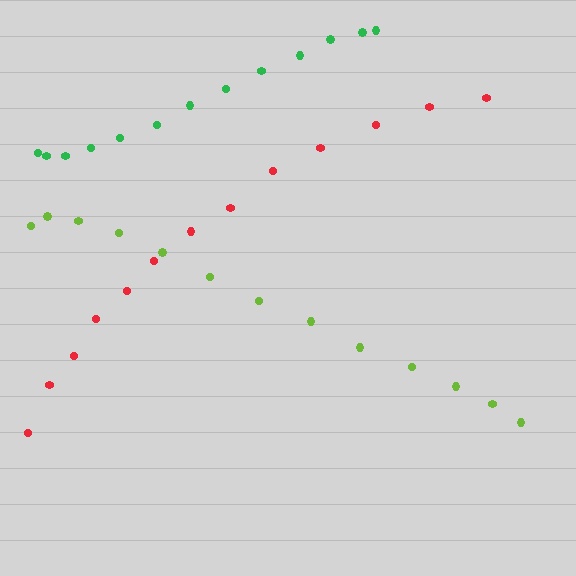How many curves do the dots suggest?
There are 3 distinct paths.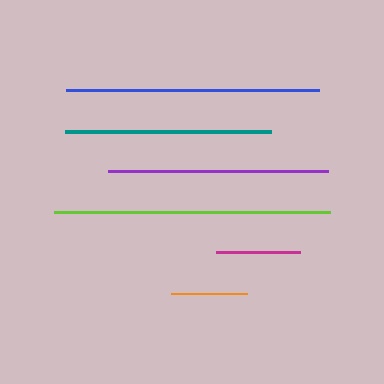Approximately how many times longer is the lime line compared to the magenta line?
The lime line is approximately 3.3 times the length of the magenta line.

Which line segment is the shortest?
The orange line is the shortest at approximately 75 pixels.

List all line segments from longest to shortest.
From longest to shortest: lime, blue, purple, teal, magenta, orange.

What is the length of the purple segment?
The purple segment is approximately 220 pixels long.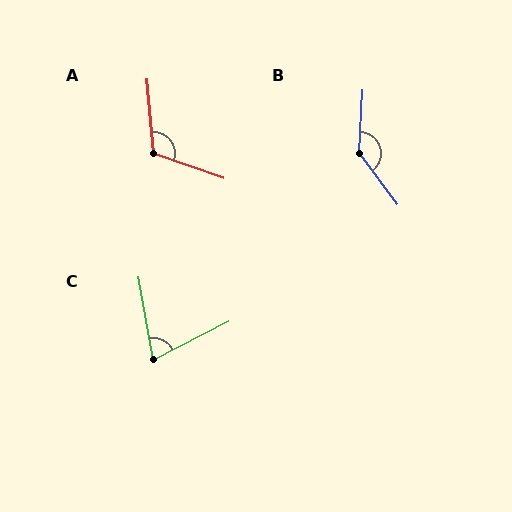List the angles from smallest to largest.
C (73°), A (114°), B (140°).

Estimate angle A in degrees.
Approximately 114 degrees.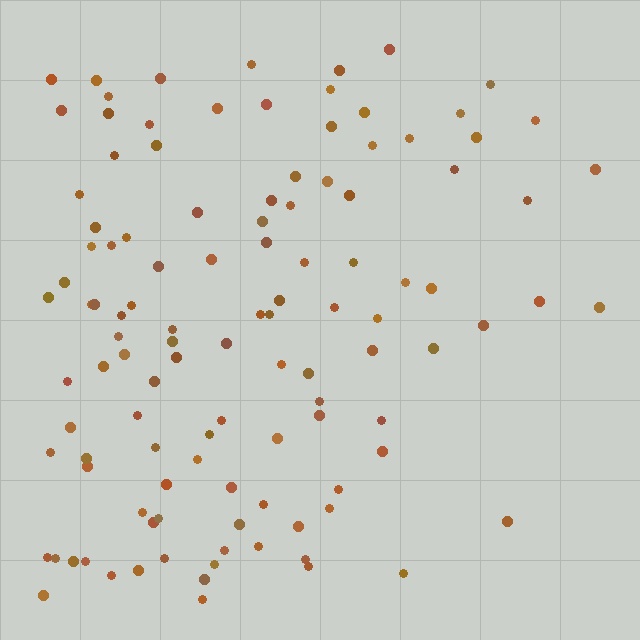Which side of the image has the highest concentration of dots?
The left.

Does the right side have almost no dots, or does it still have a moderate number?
Still a moderate number, just noticeably fewer than the left.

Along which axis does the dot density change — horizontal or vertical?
Horizontal.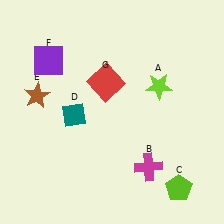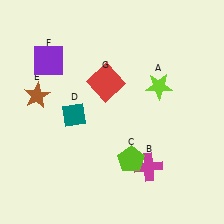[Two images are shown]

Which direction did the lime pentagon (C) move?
The lime pentagon (C) moved left.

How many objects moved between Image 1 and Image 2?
1 object moved between the two images.